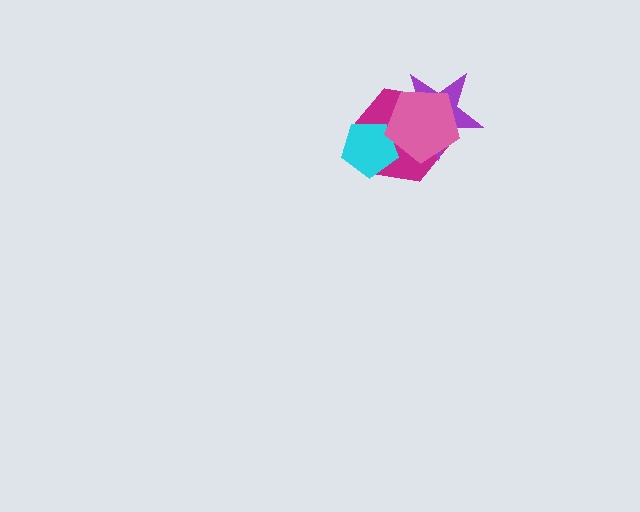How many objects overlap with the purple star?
2 objects overlap with the purple star.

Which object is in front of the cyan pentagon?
The pink pentagon is in front of the cyan pentagon.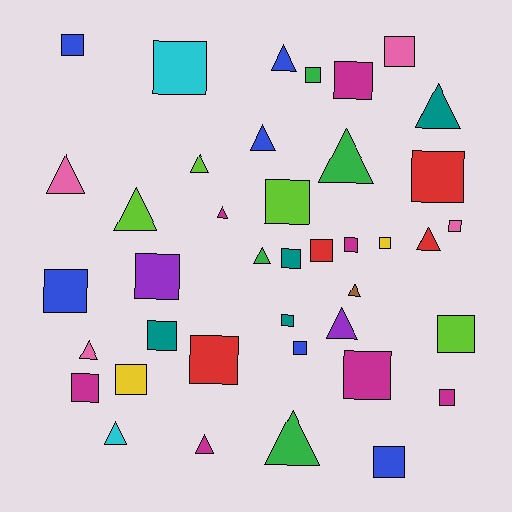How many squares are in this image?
There are 24 squares.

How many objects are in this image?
There are 40 objects.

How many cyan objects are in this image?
There are 2 cyan objects.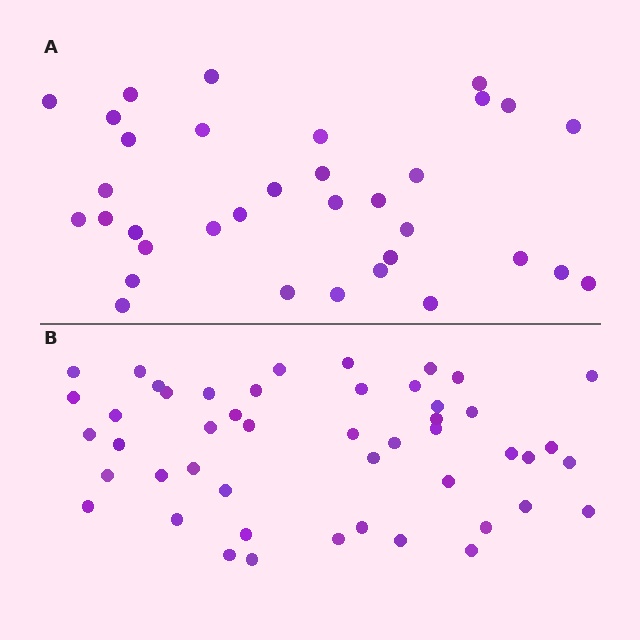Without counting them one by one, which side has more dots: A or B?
Region B (the bottom region) has more dots.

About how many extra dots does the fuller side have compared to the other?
Region B has approximately 15 more dots than region A.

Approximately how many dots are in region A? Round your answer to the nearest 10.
About 30 dots. (The exact count is 34, which rounds to 30.)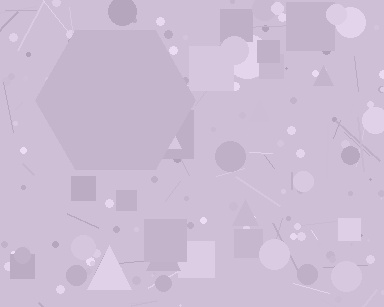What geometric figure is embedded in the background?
A hexagon is embedded in the background.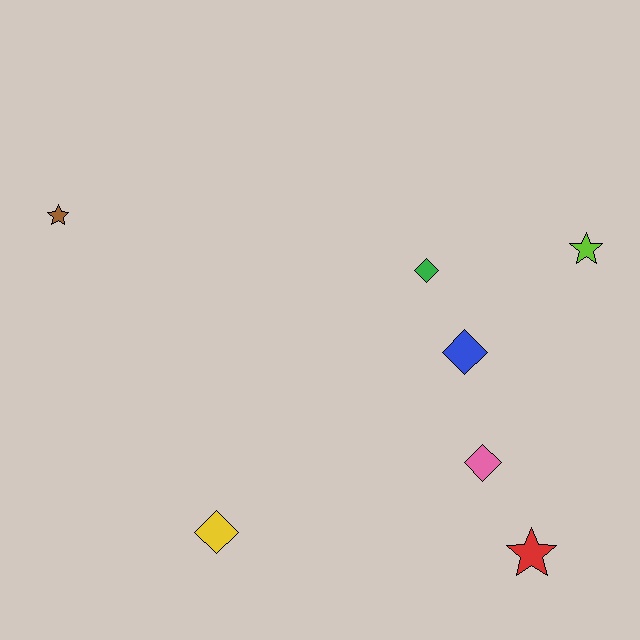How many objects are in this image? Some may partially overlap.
There are 7 objects.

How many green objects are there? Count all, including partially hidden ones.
There is 1 green object.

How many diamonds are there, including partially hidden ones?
There are 4 diamonds.